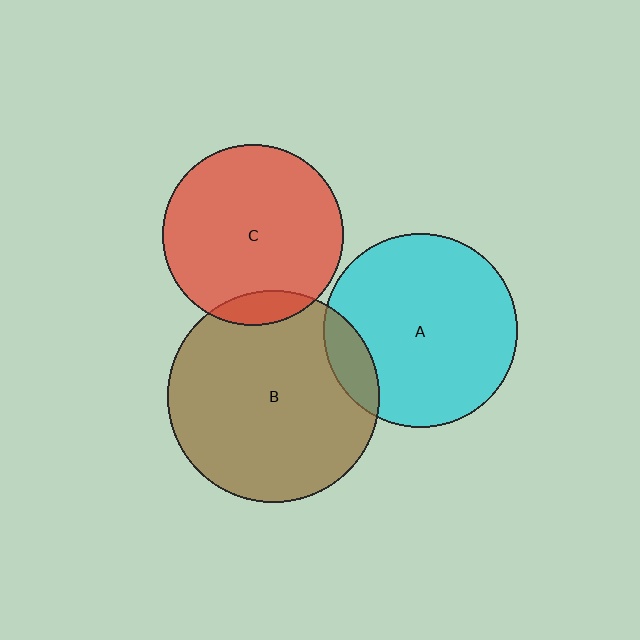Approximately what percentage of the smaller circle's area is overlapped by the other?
Approximately 10%.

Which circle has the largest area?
Circle B (brown).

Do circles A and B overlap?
Yes.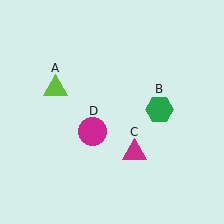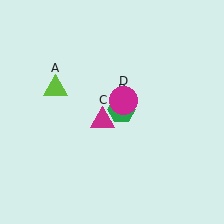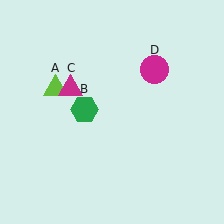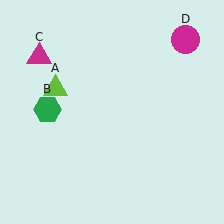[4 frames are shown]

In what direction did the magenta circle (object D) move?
The magenta circle (object D) moved up and to the right.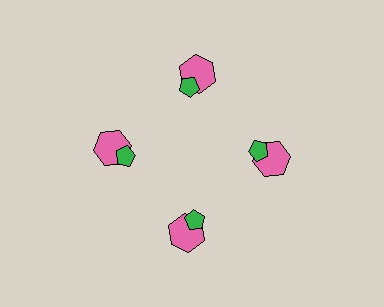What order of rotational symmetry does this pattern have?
This pattern has 4-fold rotational symmetry.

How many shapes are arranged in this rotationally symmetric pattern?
There are 8 shapes, arranged in 4 groups of 2.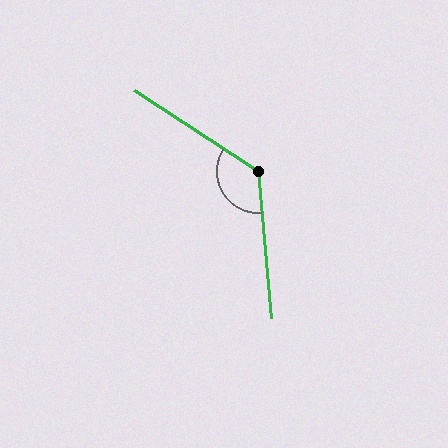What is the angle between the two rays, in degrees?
Approximately 128 degrees.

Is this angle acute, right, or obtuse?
It is obtuse.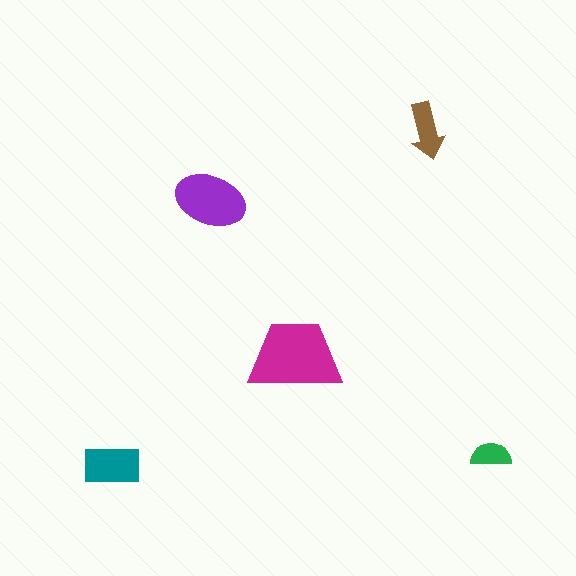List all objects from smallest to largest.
The green semicircle, the brown arrow, the teal rectangle, the purple ellipse, the magenta trapezoid.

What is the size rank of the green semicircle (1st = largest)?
5th.